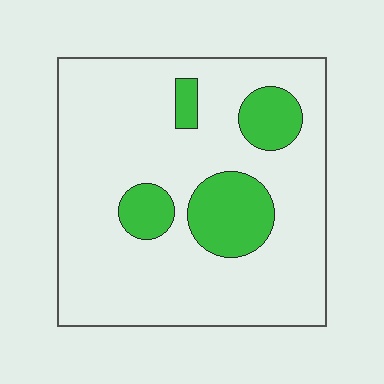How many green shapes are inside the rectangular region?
4.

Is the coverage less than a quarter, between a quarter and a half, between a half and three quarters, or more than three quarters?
Less than a quarter.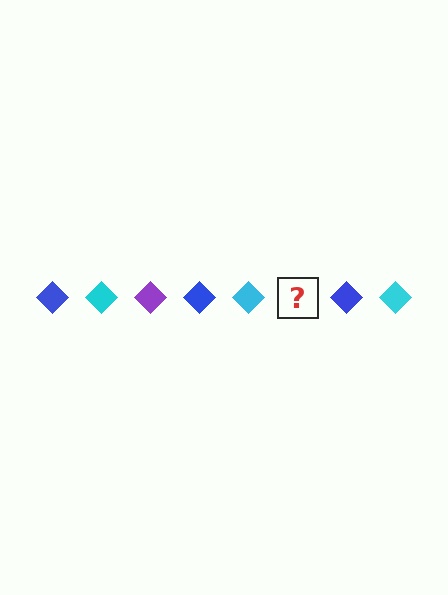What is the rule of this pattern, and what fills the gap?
The rule is that the pattern cycles through blue, cyan, purple diamonds. The gap should be filled with a purple diamond.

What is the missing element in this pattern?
The missing element is a purple diamond.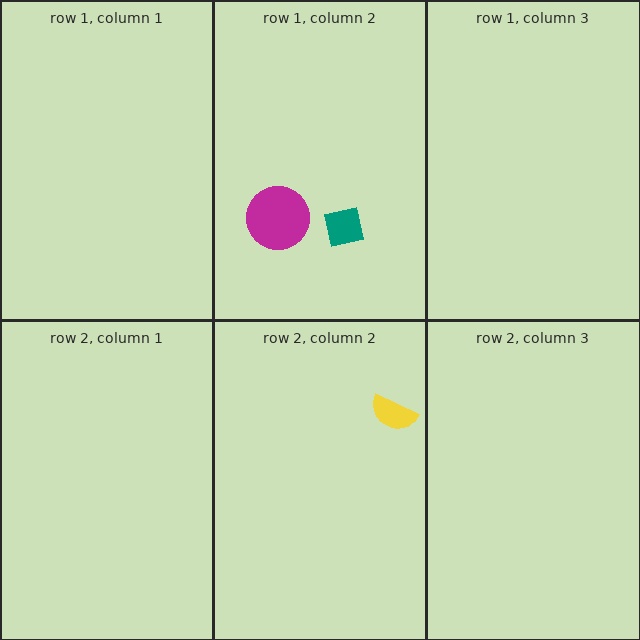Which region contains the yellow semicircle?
The row 2, column 2 region.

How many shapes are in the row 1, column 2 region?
2.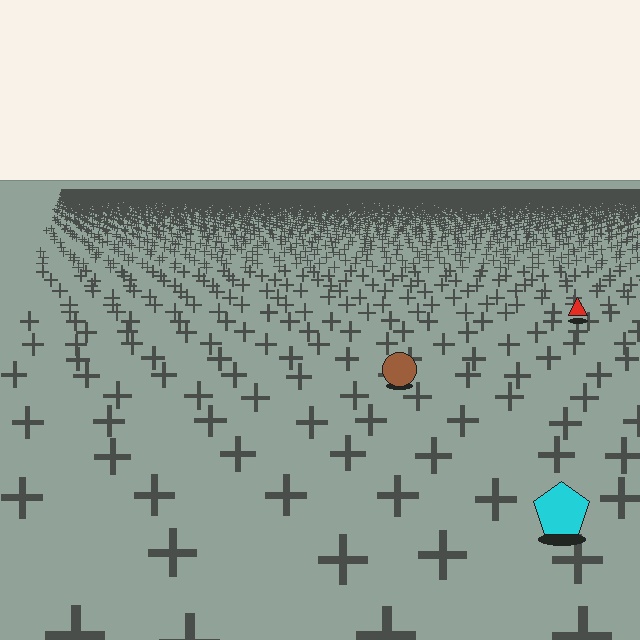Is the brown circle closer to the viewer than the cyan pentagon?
No. The cyan pentagon is closer — you can tell from the texture gradient: the ground texture is coarser near it.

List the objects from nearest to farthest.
From nearest to farthest: the cyan pentagon, the brown circle, the red triangle.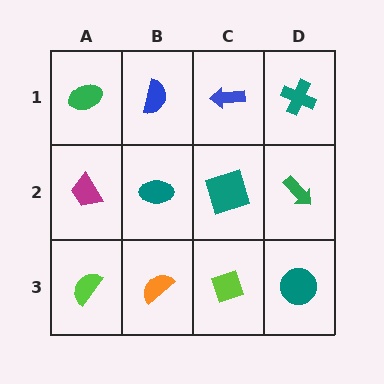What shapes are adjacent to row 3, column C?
A teal square (row 2, column C), an orange semicircle (row 3, column B), a teal circle (row 3, column D).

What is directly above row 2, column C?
A blue arrow.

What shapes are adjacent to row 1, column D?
A green arrow (row 2, column D), a blue arrow (row 1, column C).